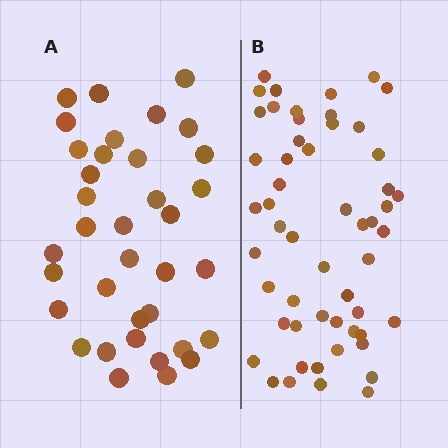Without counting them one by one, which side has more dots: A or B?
Region B (the right region) has more dots.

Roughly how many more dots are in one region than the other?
Region B has approximately 20 more dots than region A.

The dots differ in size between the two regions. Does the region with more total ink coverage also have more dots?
No. Region A has more total ink coverage because its dots are larger, but region B actually contains more individual dots. Total area can be misleading — the number of items is what matters here.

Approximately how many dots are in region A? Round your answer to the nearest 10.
About 40 dots. (The exact count is 36, which rounds to 40.)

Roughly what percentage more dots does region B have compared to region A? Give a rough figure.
About 50% more.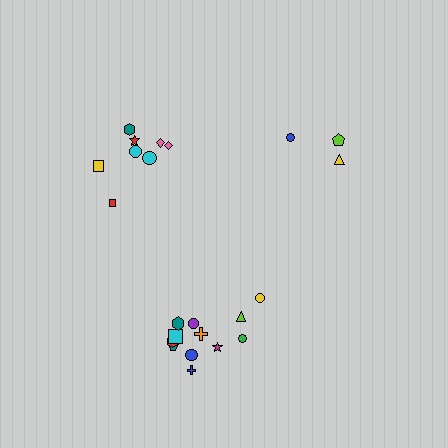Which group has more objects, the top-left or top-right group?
The top-left group.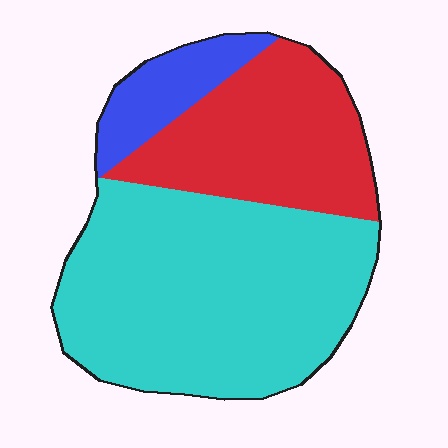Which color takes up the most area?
Cyan, at roughly 60%.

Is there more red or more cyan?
Cyan.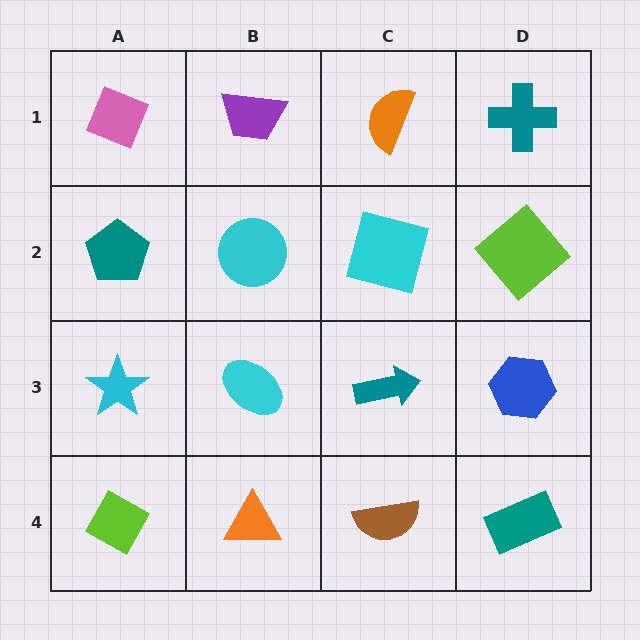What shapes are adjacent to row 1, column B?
A cyan circle (row 2, column B), a pink diamond (row 1, column A), an orange semicircle (row 1, column C).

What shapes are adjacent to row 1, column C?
A cyan square (row 2, column C), a purple trapezoid (row 1, column B), a teal cross (row 1, column D).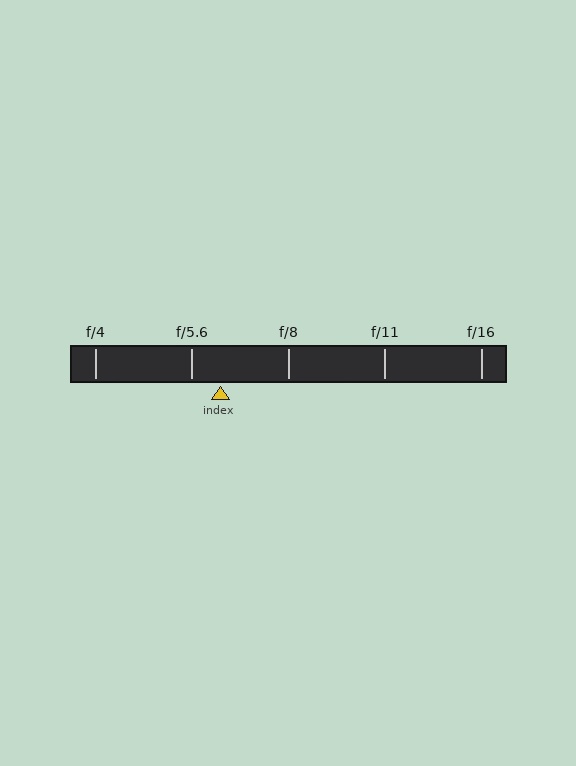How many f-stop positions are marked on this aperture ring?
There are 5 f-stop positions marked.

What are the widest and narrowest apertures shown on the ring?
The widest aperture shown is f/4 and the narrowest is f/16.